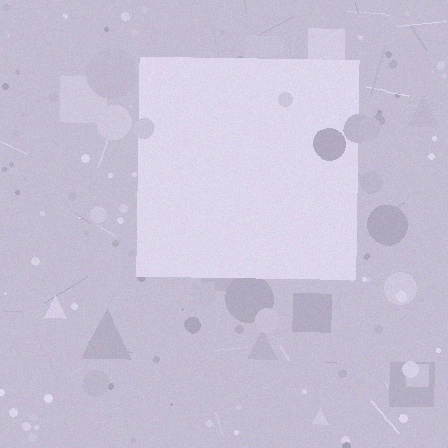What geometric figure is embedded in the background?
A square is embedded in the background.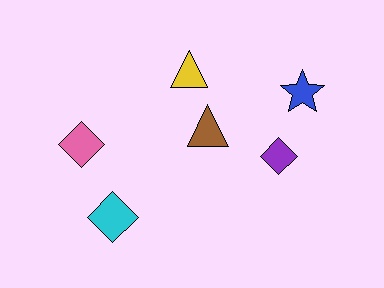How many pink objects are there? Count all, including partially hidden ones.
There is 1 pink object.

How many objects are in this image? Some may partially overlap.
There are 6 objects.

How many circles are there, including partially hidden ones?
There are no circles.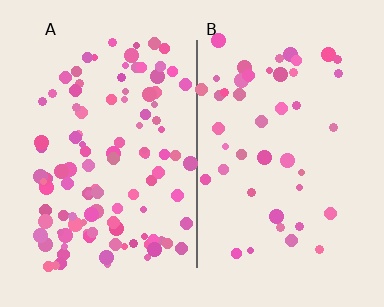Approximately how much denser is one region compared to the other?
Approximately 2.5× — region A over region B.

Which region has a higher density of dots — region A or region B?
A (the left).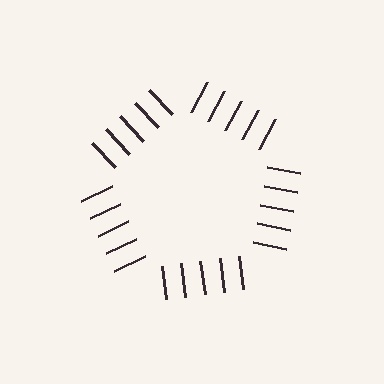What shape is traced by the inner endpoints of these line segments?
An illusory pentagon — the line segments terminate on its edges but no continuous stroke is drawn.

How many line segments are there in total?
25 — 5 along each of the 5 edges.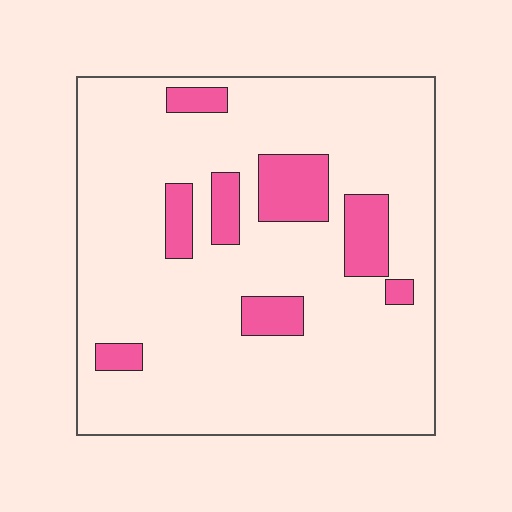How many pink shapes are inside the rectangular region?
8.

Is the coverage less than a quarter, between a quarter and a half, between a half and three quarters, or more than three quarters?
Less than a quarter.